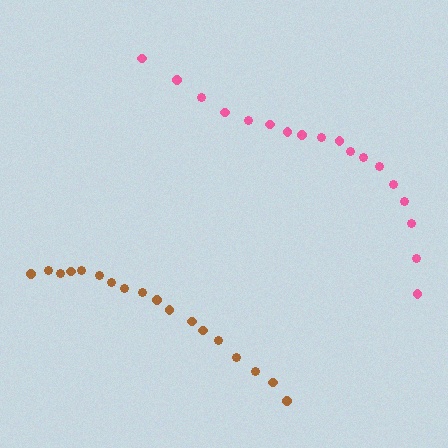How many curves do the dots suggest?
There are 2 distinct paths.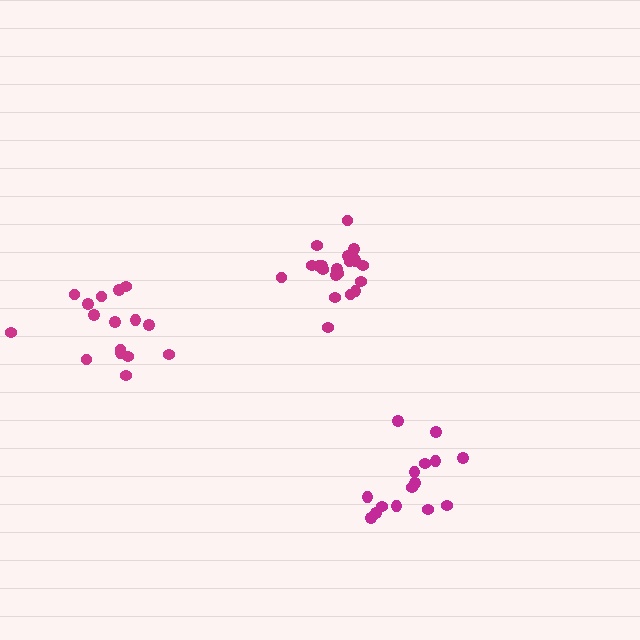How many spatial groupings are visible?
There are 3 spatial groupings.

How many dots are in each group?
Group 1: 16 dots, Group 2: 21 dots, Group 3: 15 dots (52 total).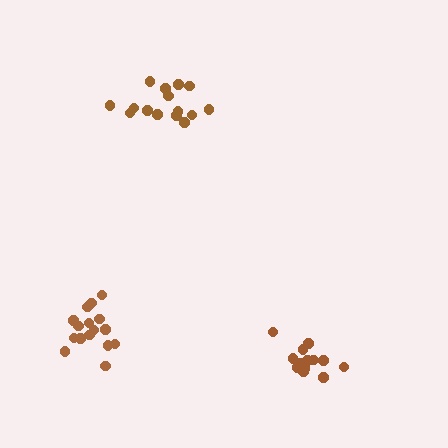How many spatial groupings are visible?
There are 3 spatial groupings.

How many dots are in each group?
Group 1: 17 dots, Group 2: 17 dots, Group 3: 13 dots (47 total).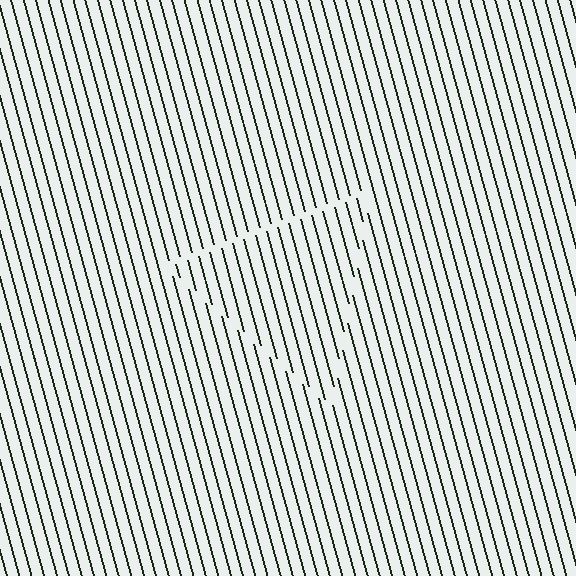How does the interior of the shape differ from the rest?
The interior of the shape contains the same grating, shifted by half a period — the contour is defined by the phase discontinuity where line-ends from the inner and outer gratings abut.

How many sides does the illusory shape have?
3 sides — the line-ends trace a triangle.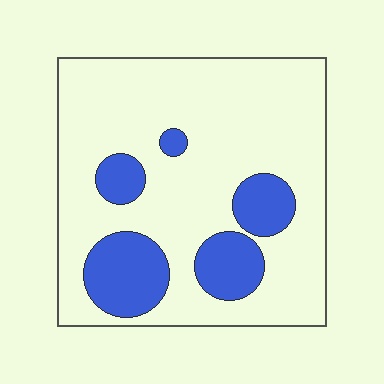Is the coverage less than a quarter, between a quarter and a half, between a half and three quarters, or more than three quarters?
Less than a quarter.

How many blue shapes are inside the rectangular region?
5.